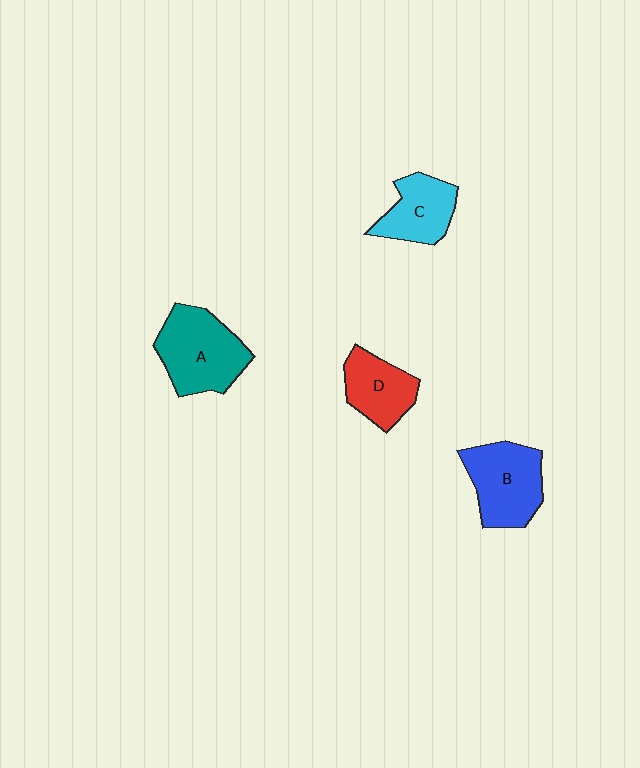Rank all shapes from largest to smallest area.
From largest to smallest: A (teal), B (blue), C (cyan), D (red).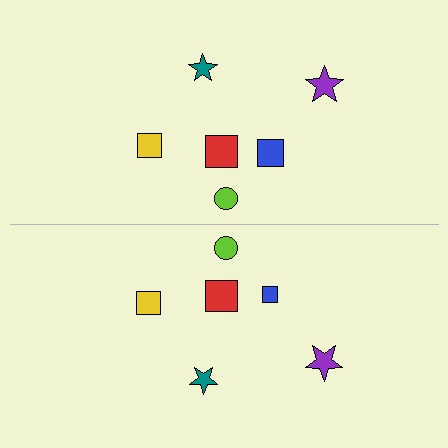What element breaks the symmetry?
The blue square on the bottom side has a different size than its mirror counterpart.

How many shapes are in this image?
There are 12 shapes in this image.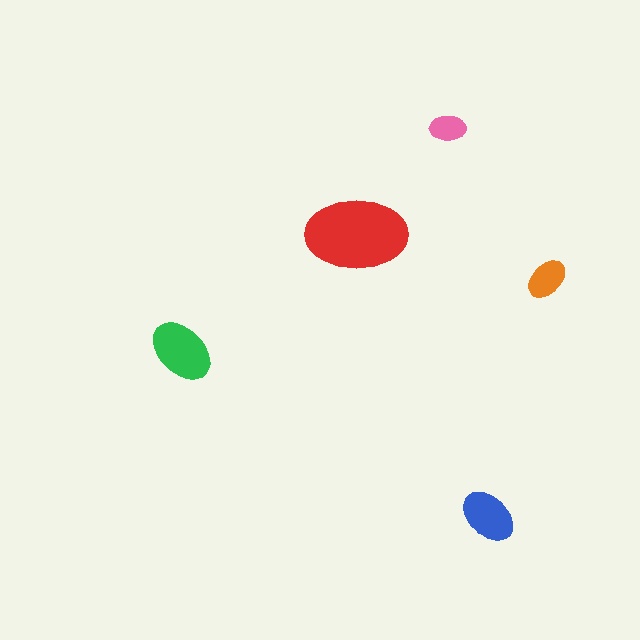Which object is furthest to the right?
The orange ellipse is rightmost.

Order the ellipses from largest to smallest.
the red one, the green one, the blue one, the orange one, the pink one.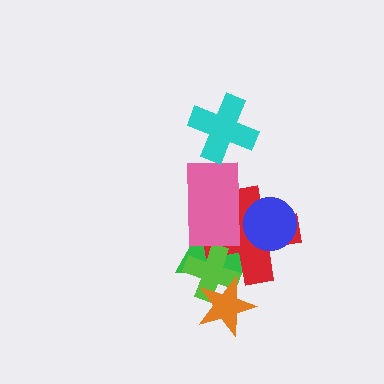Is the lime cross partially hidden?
Yes, it is partially covered by another shape.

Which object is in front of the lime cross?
The orange star is in front of the lime cross.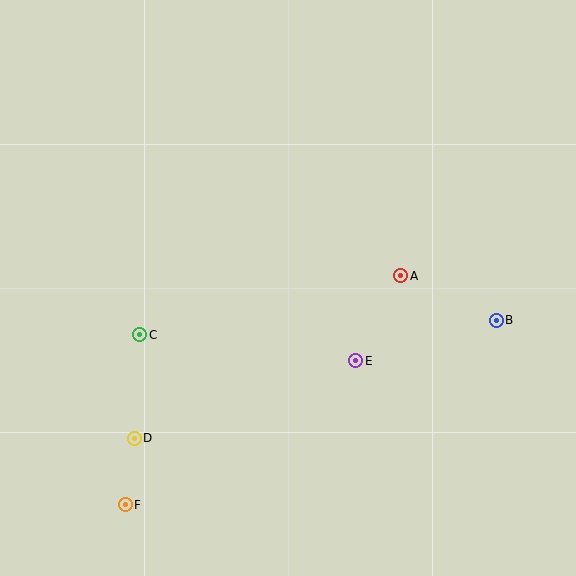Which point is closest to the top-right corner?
Point A is closest to the top-right corner.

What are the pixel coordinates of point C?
Point C is at (140, 335).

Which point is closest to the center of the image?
Point E at (356, 361) is closest to the center.